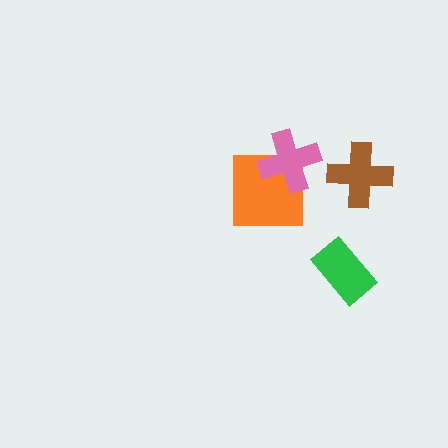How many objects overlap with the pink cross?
1 object overlaps with the pink cross.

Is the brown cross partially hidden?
No, no other shape covers it.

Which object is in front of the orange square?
The pink cross is in front of the orange square.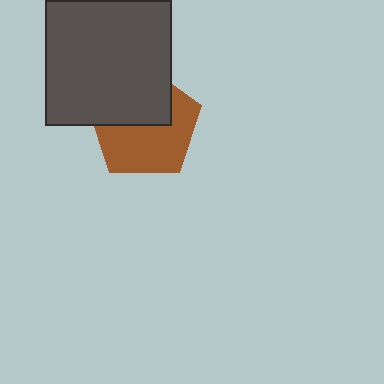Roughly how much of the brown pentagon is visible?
About half of it is visible (roughly 58%).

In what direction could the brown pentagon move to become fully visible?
The brown pentagon could move down. That would shift it out from behind the dark gray square entirely.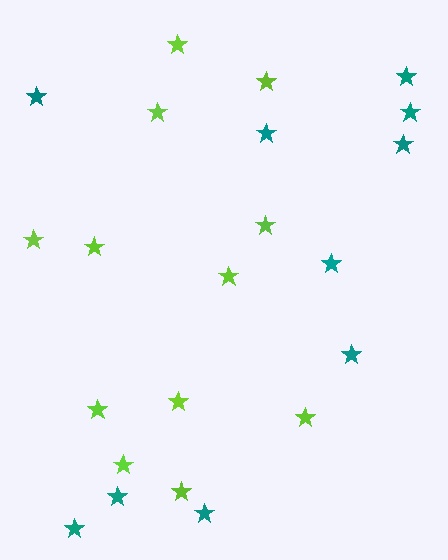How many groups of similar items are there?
There are 2 groups: one group of lime stars (12) and one group of teal stars (10).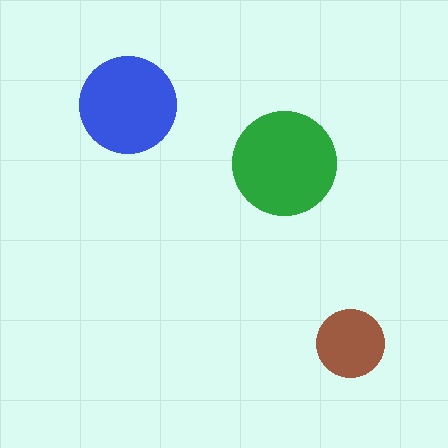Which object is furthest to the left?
The blue circle is leftmost.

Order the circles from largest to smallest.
the green one, the blue one, the brown one.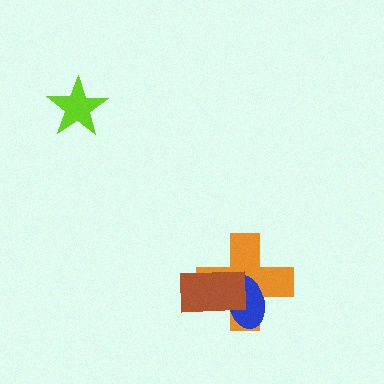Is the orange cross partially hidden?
Yes, it is partially covered by another shape.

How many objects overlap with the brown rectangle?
2 objects overlap with the brown rectangle.